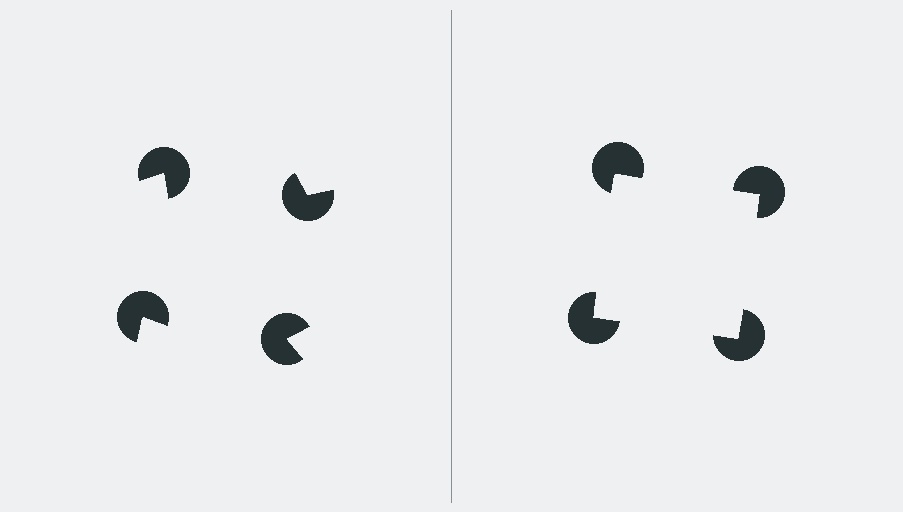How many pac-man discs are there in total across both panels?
8 — 4 on each side.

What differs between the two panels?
The pac-man discs are positioned identically on both sides; only the wedge orientations differ. On the right they align to a square; on the left they are misaligned.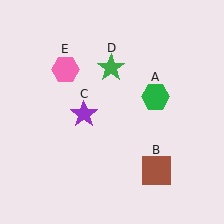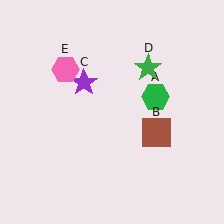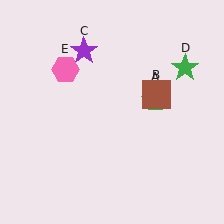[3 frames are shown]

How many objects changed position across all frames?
3 objects changed position: brown square (object B), purple star (object C), green star (object D).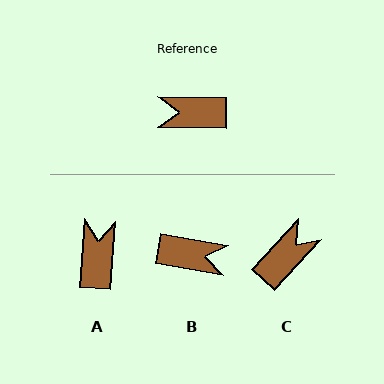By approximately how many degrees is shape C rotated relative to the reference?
Approximately 133 degrees clockwise.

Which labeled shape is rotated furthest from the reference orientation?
B, about 170 degrees away.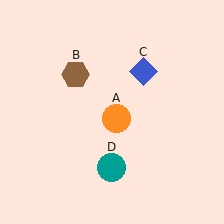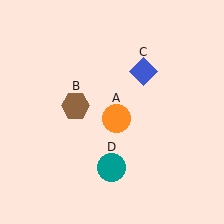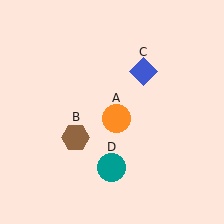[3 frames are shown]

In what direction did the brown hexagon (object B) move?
The brown hexagon (object B) moved down.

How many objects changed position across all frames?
1 object changed position: brown hexagon (object B).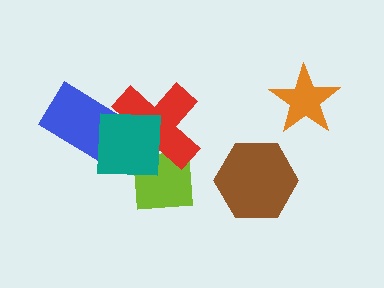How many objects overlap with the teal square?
3 objects overlap with the teal square.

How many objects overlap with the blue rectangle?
2 objects overlap with the blue rectangle.